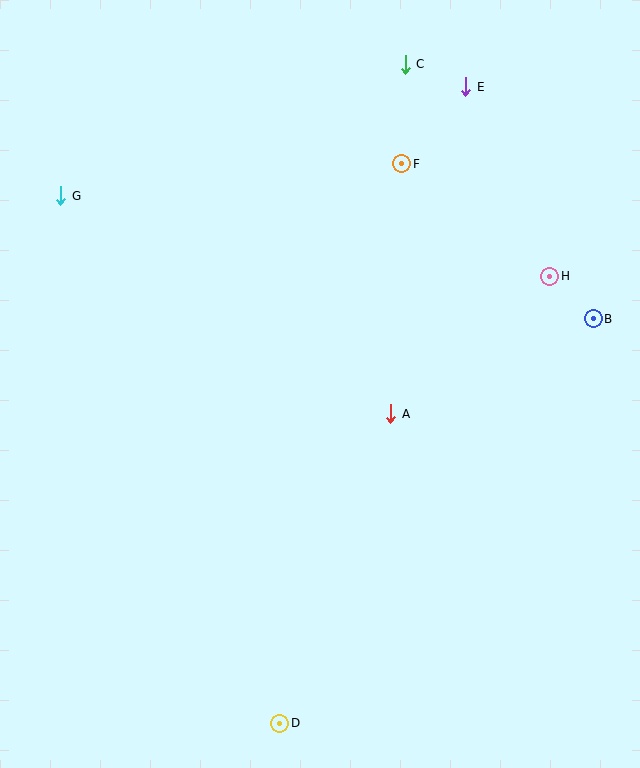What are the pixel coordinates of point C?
Point C is at (405, 64).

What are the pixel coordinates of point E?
Point E is at (466, 87).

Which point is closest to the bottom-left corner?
Point D is closest to the bottom-left corner.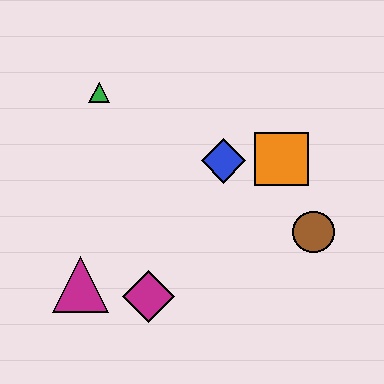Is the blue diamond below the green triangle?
Yes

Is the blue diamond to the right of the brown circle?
No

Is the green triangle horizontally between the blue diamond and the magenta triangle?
Yes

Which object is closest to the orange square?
The blue diamond is closest to the orange square.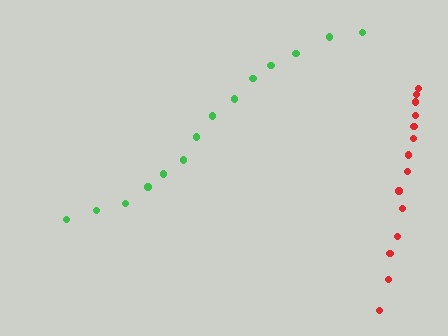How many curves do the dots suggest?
There are 2 distinct paths.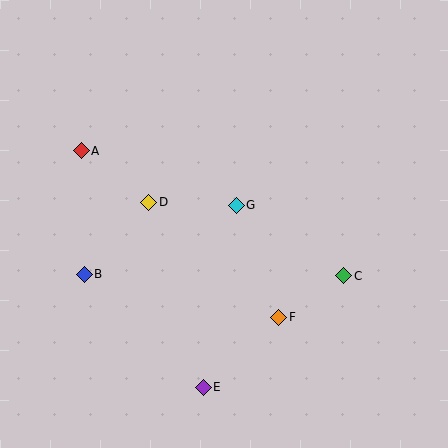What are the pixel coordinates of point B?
Point B is at (84, 274).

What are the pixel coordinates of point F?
Point F is at (279, 317).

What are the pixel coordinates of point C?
Point C is at (344, 276).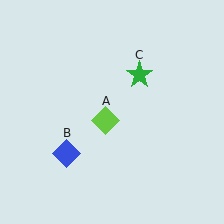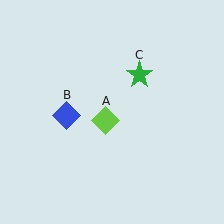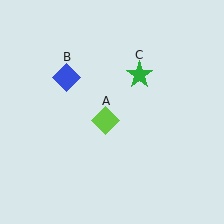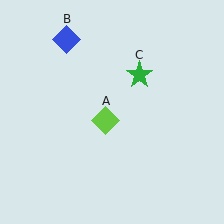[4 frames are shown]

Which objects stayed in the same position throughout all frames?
Lime diamond (object A) and green star (object C) remained stationary.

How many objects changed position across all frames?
1 object changed position: blue diamond (object B).